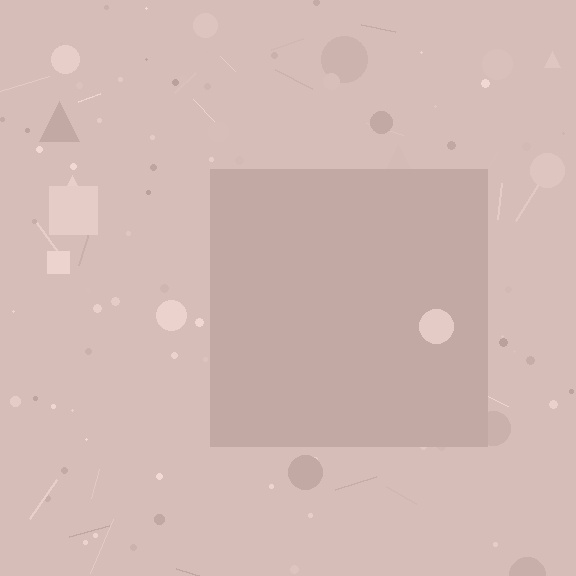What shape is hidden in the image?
A square is hidden in the image.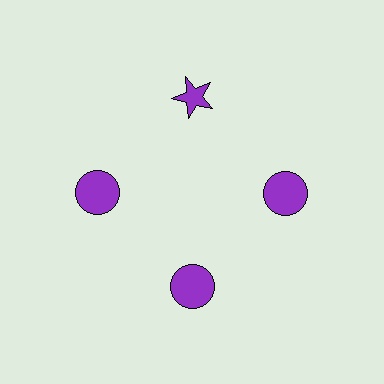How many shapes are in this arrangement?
There are 4 shapes arranged in a ring pattern.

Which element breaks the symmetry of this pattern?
The purple star at roughly the 12 o'clock position breaks the symmetry. All other shapes are purple circles.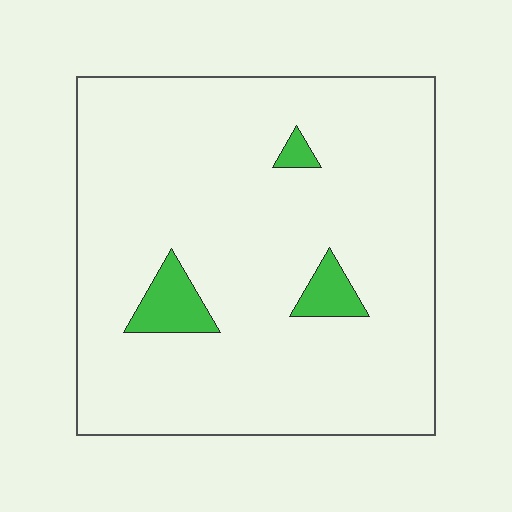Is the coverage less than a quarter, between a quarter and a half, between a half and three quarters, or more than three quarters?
Less than a quarter.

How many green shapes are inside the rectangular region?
3.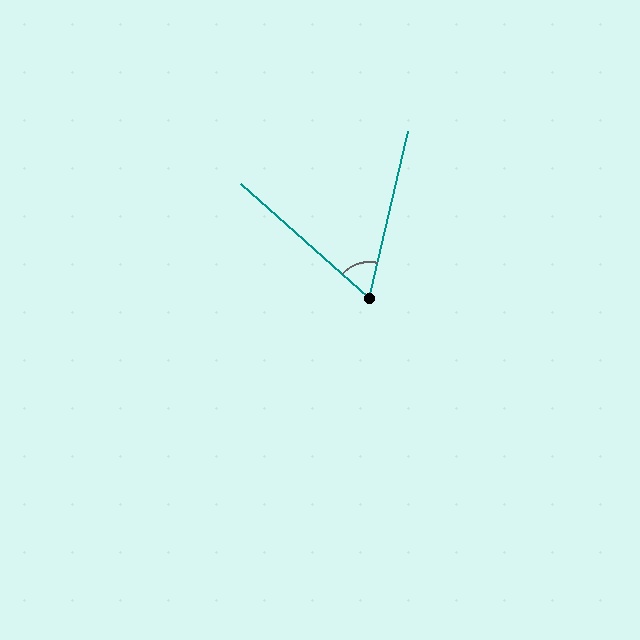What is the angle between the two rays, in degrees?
Approximately 61 degrees.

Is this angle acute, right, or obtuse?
It is acute.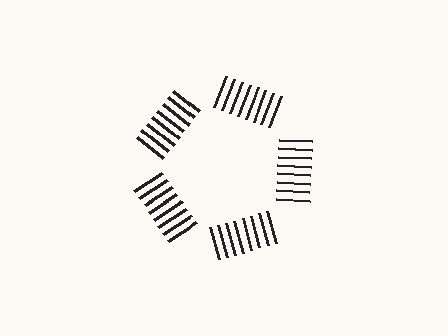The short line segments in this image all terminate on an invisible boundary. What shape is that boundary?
An illusory pentagon — the line segments terminate on its edges but no continuous stroke is drawn.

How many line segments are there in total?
40 — 8 along each of the 5 edges.